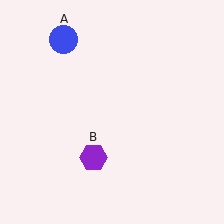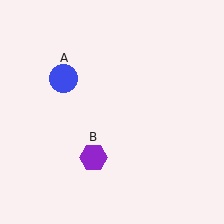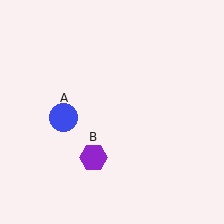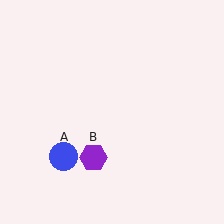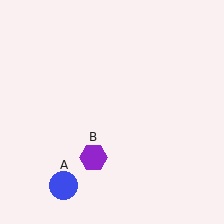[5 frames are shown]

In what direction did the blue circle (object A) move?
The blue circle (object A) moved down.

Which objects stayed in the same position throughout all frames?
Purple hexagon (object B) remained stationary.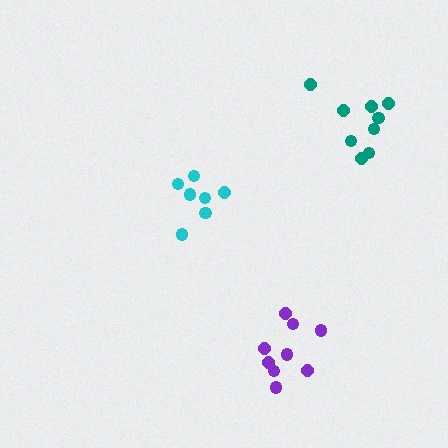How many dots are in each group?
Group 1: 7 dots, Group 2: 9 dots, Group 3: 9 dots (25 total).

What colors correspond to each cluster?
The clusters are colored: cyan, purple, teal.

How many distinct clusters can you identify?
There are 3 distinct clusters.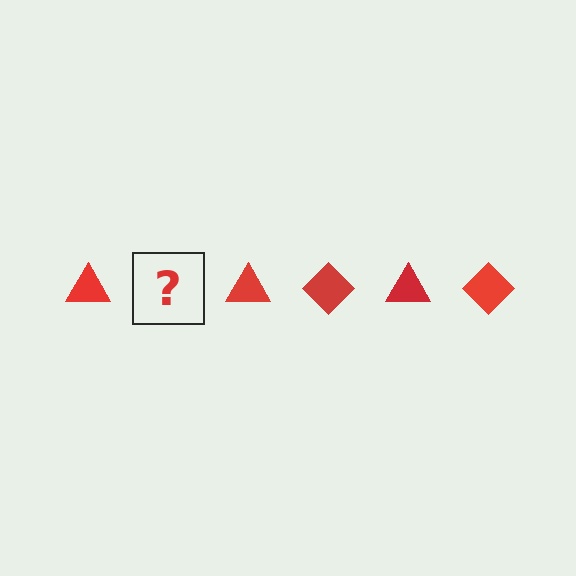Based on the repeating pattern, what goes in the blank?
The blank should be a red diamond.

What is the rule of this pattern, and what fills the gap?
The rule is that the pattern cycles through triangle, diamond shapes in red. The gap should be filled with a red diamond.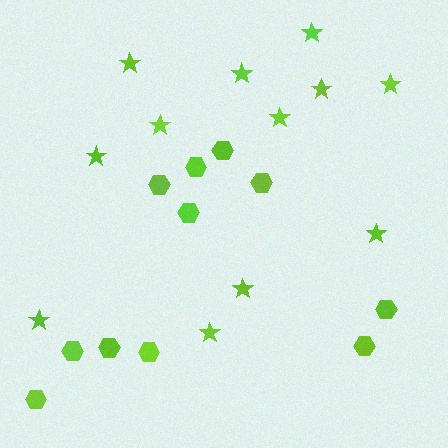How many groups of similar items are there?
There are 2 groups: one group of hexagons (11) and one group of stars (12).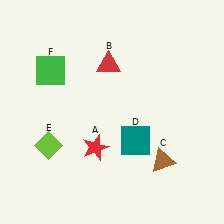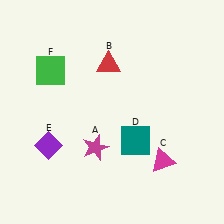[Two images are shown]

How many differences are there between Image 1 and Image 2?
There are 3 differences between the two images.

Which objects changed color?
A changed from red to magenta. C changed from brown to magenta. E changed from lime to purple.